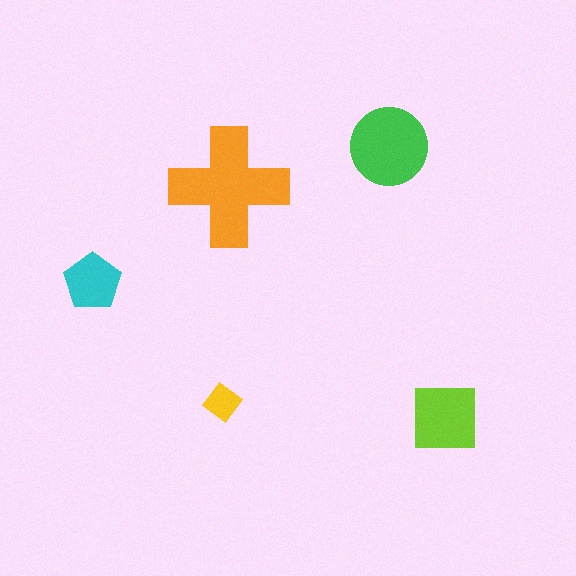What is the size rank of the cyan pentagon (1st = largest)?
4th.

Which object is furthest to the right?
The lime square is rightmost.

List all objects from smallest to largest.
The yellow diamond, the cyan pentagon, the lime square, the green circle, the orange cross.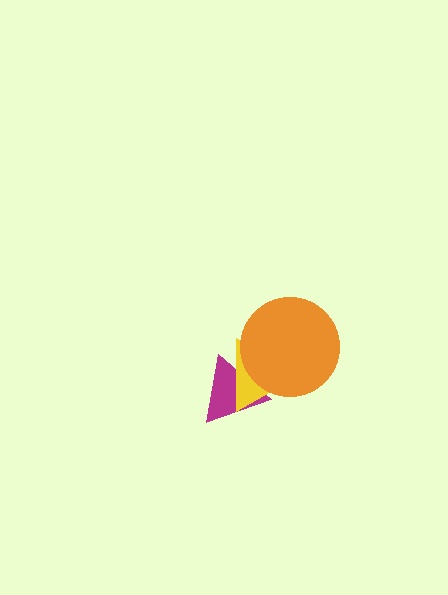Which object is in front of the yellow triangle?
The orange circle is in front of the yellow triangle.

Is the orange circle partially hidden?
No, no other shape covers it.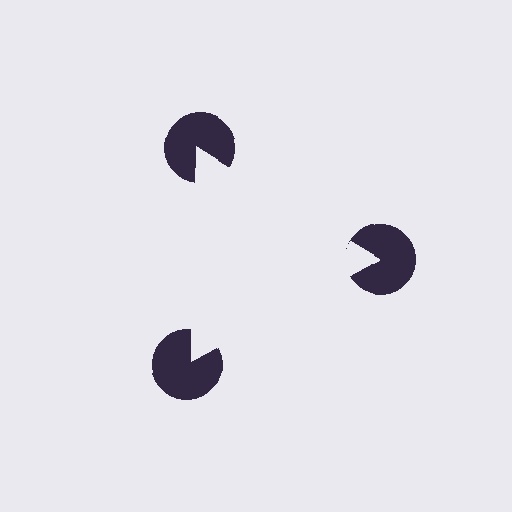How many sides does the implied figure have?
3 sides.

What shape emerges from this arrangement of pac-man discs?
An illusory triangle — its edges are inferred from the aligned wedge cuts in the pac-man discs, not physically drawn.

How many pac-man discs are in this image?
There are 3 — one at each vertex of the illusory triangle.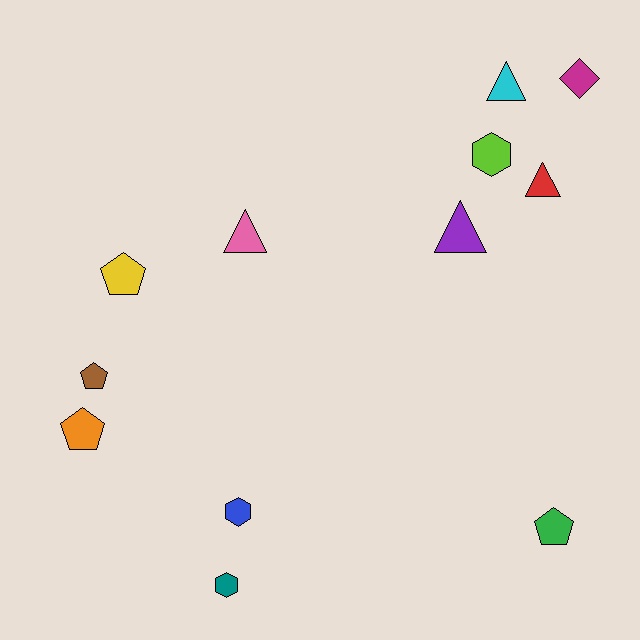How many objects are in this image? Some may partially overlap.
There are 12 objects.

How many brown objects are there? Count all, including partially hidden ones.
There is 1 brown object.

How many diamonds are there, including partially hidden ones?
There is 1 diamond.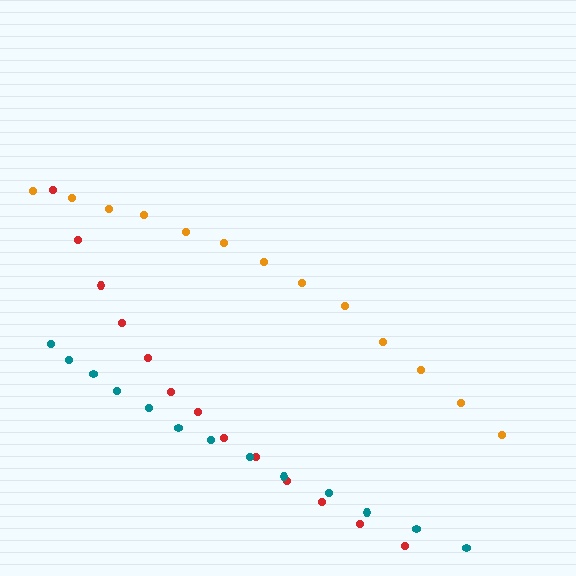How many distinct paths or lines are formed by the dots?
There are 3 distinct paths.